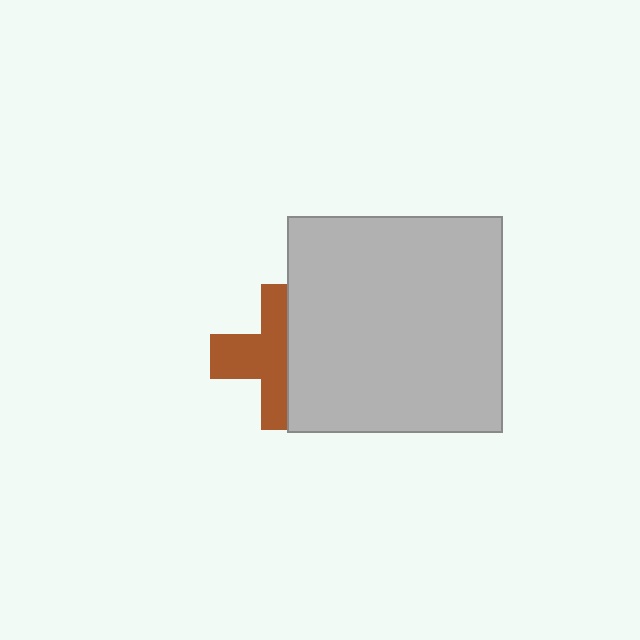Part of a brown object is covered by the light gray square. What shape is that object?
It is a cross.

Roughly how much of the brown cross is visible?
About half of it is visible (roughly 56%).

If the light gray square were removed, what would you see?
You would see the complete brown cross.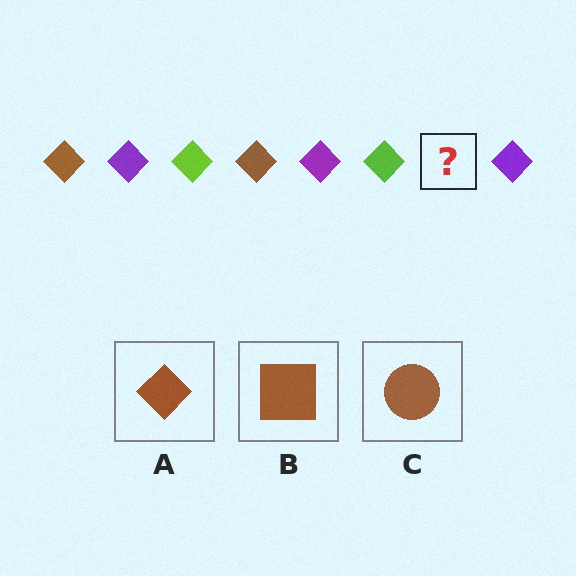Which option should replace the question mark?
Option A.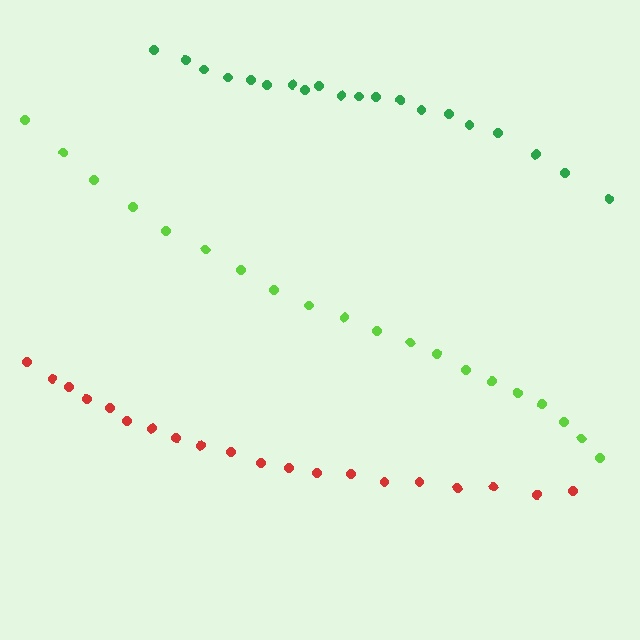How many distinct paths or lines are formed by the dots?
There are 3 distinct paths.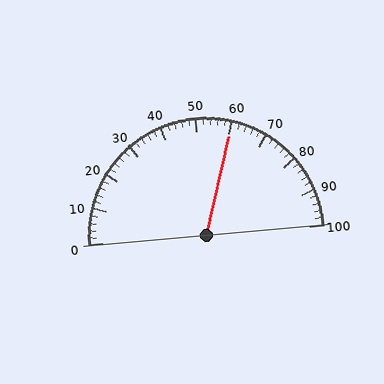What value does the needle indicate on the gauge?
The needle indicates approximately 60.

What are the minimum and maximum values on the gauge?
The gauge ranges from 0 to 100.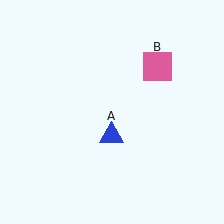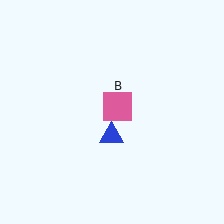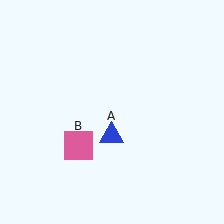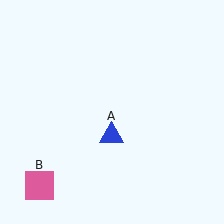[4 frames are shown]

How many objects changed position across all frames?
1 object changed position: pink square (object B).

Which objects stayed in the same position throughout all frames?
Blue triangle (object A) remained stationary.